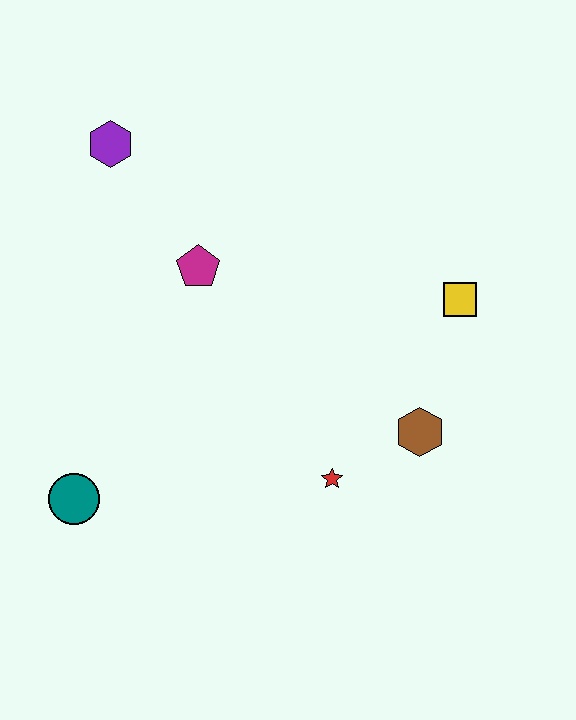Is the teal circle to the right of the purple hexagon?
No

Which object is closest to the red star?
The brown hexagon is closest to the red star.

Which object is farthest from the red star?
The purple hexagon is farthest from the red star.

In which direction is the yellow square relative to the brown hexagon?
The yellow square is above the brown hexagon.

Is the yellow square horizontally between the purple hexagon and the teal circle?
No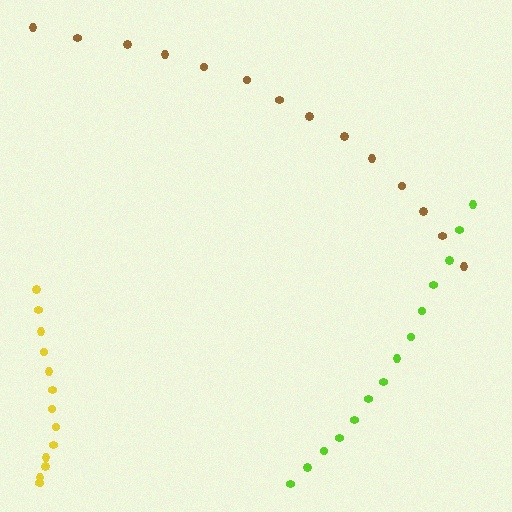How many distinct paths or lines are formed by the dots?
There are 3 distinct paths.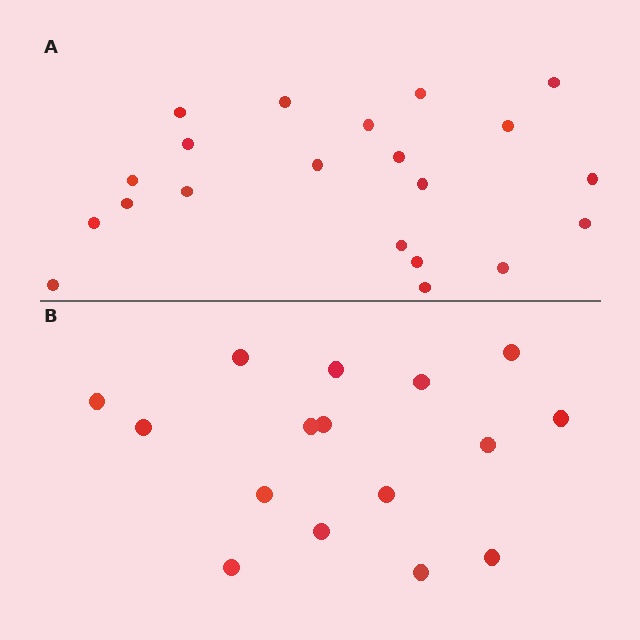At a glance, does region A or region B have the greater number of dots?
Region A (the top region) has more dots.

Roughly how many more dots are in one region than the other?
Region A has about 5 more dots than region B.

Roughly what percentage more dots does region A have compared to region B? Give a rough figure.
About 30% more.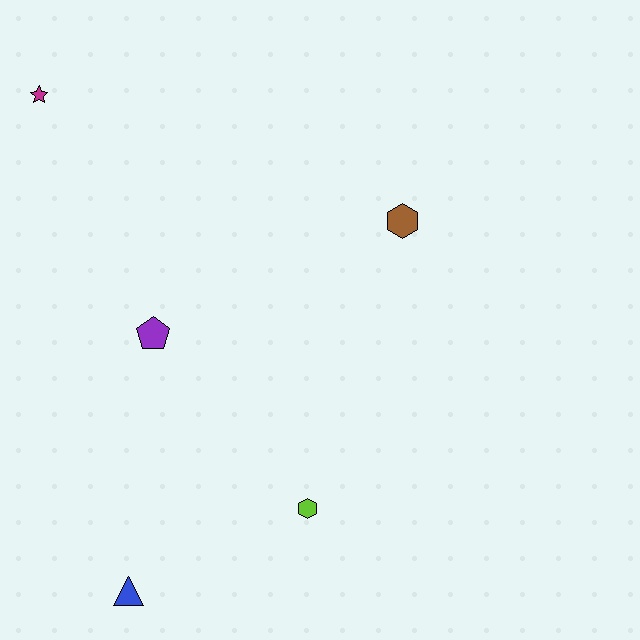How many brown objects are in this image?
There is 1 brown object.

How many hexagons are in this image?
There are 2 hexagons.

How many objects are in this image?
There are 5 objects.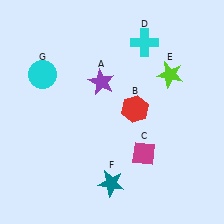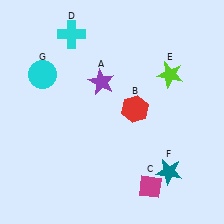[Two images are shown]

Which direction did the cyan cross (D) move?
The cyan cross (D) moved left.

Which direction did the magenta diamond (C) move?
The magenta diamond (C) moved down.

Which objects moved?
The objects that moved are: the magenta diamond (C), the cyan cross (D), the teal star (F).